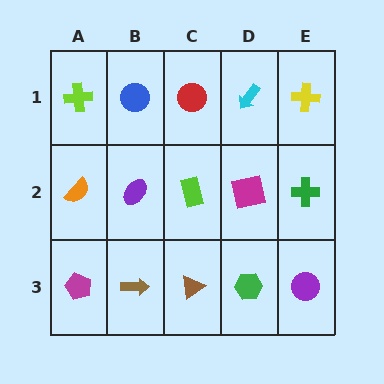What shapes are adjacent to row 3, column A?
An orange semicircle (row 2, column A), a brown arrow (row 3, column B).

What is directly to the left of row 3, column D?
A brown triangle.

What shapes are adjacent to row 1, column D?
A magenta square (row 2, column D), a red circle (row 1, column C), a yellow cross (row 1, column E).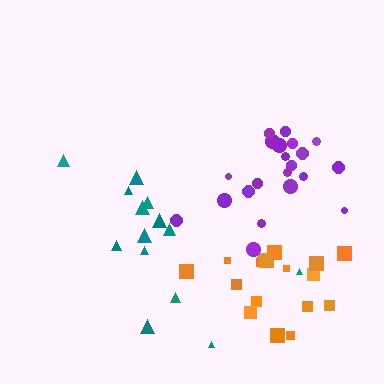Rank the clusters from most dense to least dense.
orange, purple, teal.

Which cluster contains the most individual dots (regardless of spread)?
Purple (22).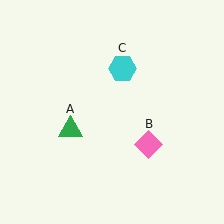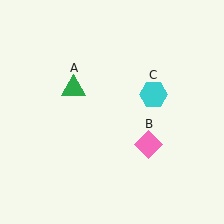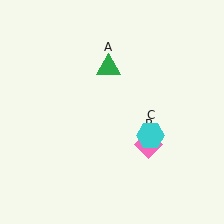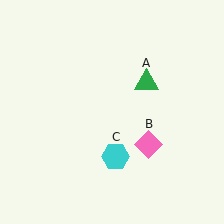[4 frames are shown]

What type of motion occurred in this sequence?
The green triangle (object A), cyan hexagon (object C) rotated clockwise around the center of the scene.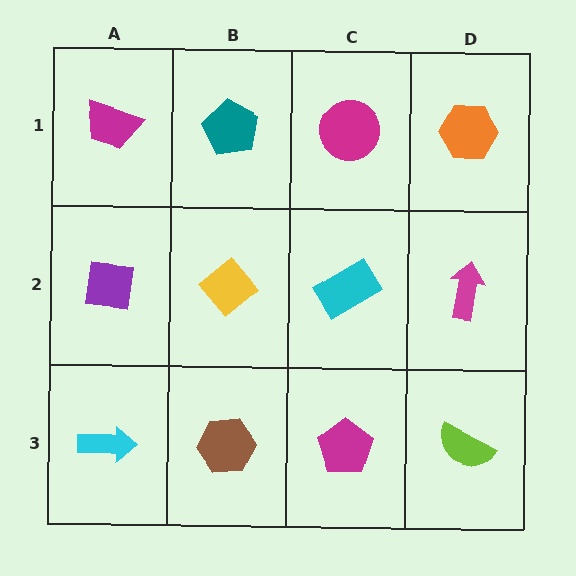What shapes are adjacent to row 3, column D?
A magenta arrow (row 2, column D), a magenta pentagon (row 3, column C).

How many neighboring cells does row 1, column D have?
2.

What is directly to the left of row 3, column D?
A magenta pentagon.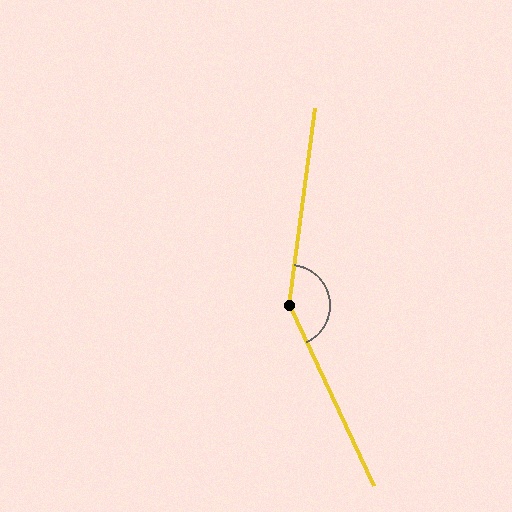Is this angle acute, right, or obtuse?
It is obtuse.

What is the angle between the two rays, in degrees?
Approximately 148 degrees.